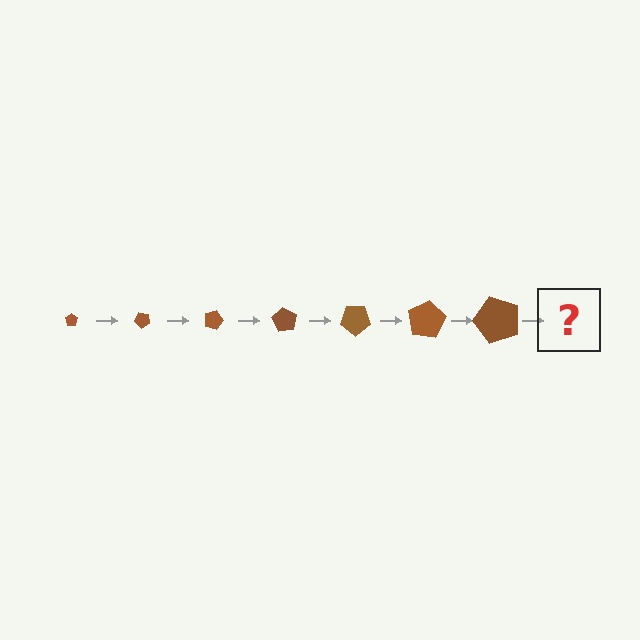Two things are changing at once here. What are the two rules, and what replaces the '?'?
The two rules are that the pentagon grows larger each step and it rotates 45 degrees each step. The '?' should be a pentagon, larger than the previous one and rotated 315 degrees from the start.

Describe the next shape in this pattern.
It should be a pentagon, larger than the previous one and rotated 315 degrees from the start.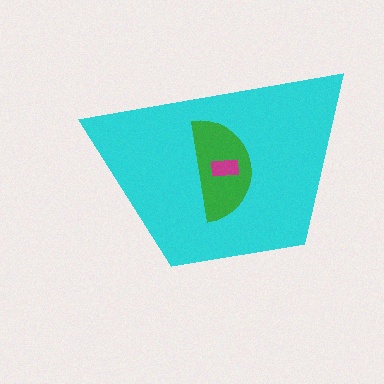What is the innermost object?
The magenta rectangle.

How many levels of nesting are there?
3.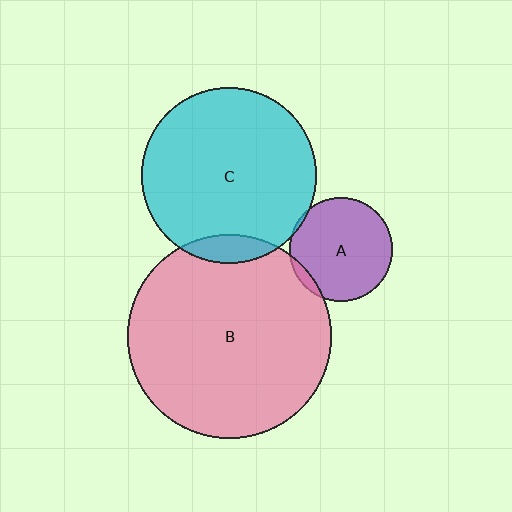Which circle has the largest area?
Circle B (pink).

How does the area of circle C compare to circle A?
Approximately 2.9 times.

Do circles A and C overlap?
Yes.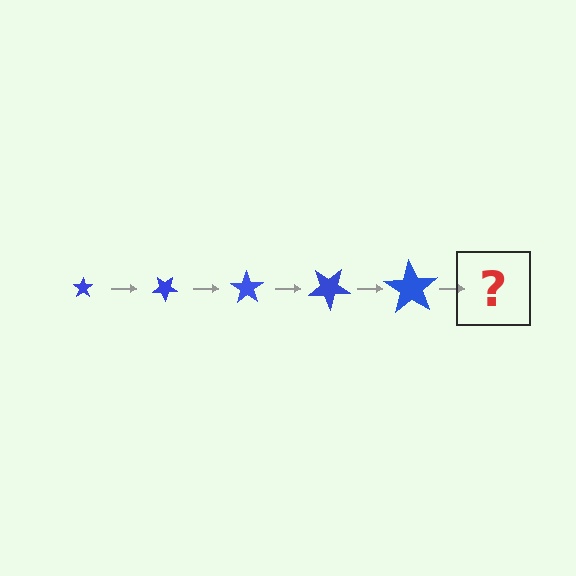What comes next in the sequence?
The next element should be a star, larger than the previous one and rotated 175 degrees from the start.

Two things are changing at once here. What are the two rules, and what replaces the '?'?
The two rules are that the star grows larger each step and it rotates 35 degrees each step. The '?' should be a star, larger than the previous one and rotated 175 degrees from the start.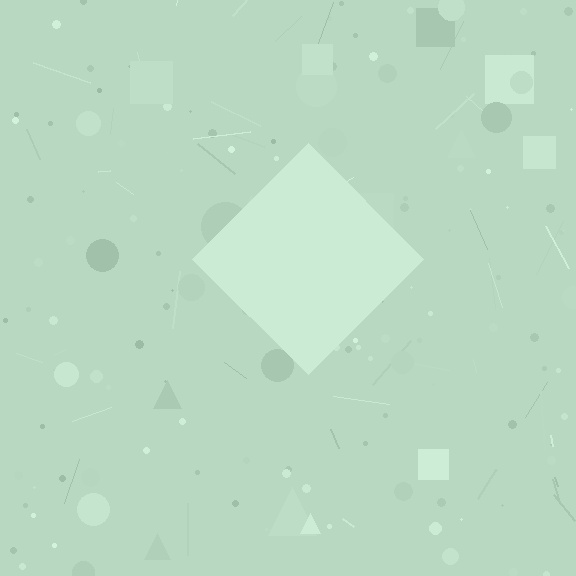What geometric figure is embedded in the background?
A diamond is embedded in the background.